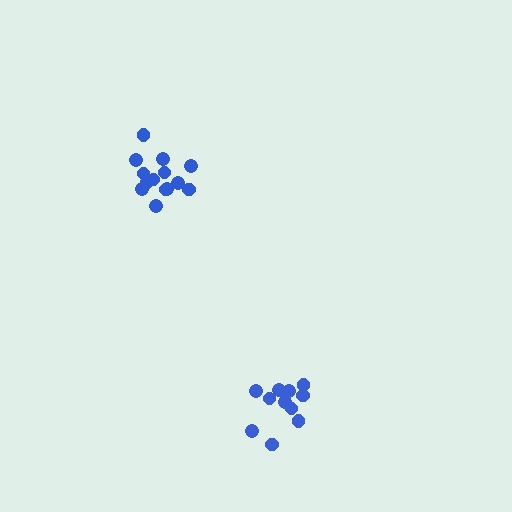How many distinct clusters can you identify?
There are 2 distinct clusters.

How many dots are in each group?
Group 1: 11 dots, Group 2: 14 dots (25 total).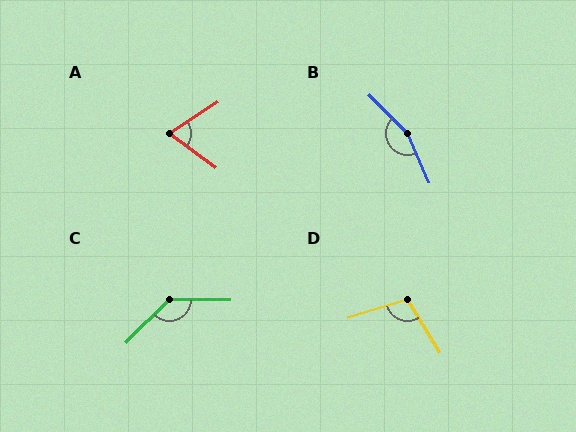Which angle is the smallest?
A, at approximately 69 degrees.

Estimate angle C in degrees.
Approximately 134 degrees.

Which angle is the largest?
B, at approximately 159 degrees.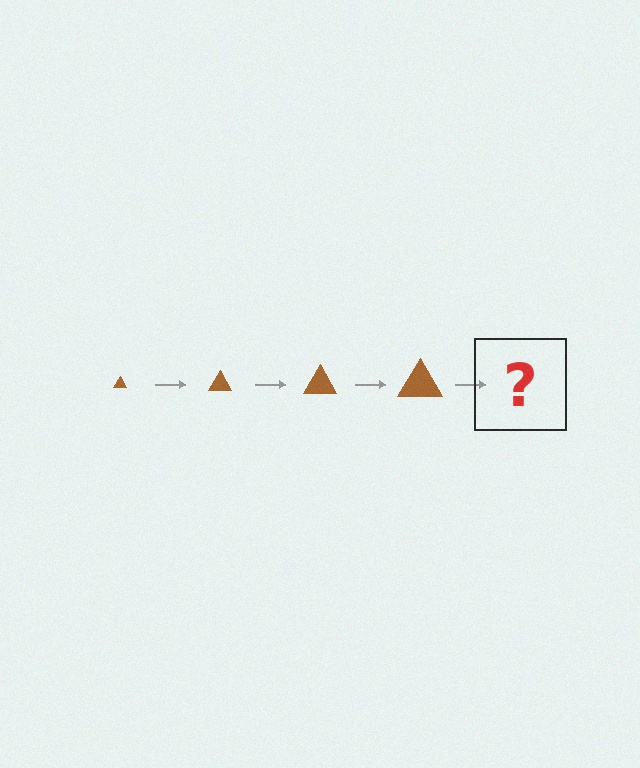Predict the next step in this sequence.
The next step is a brown triangle, larger than the previous one.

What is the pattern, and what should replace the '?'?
The pattern is that the triangle gets progressively larger each step. The '?' should be a brown triangle, larger than the previous one.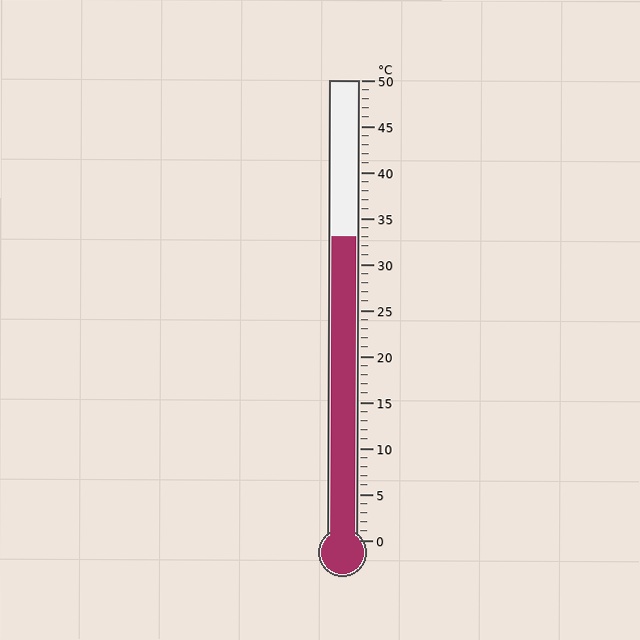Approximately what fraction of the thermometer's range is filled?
The thermometer is filled to approximately 65% of its range.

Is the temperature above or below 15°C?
The temperature is above 15°C.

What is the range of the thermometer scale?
The thermometer scale ranges from 0°C to 50°C.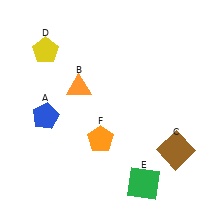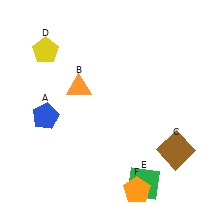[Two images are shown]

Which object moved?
The orange pentagon (F) moved down.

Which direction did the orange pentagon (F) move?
The orange pentagon (F) moved down.